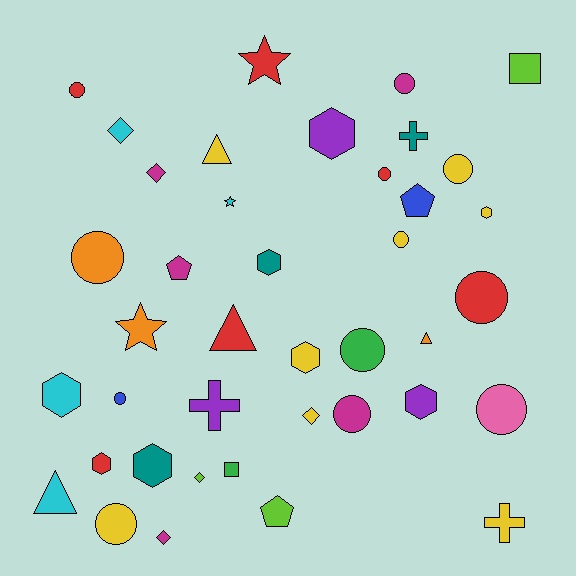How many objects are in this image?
There are 40 objects.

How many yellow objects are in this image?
There are 8 yellow objects.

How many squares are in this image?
There are 2 squares.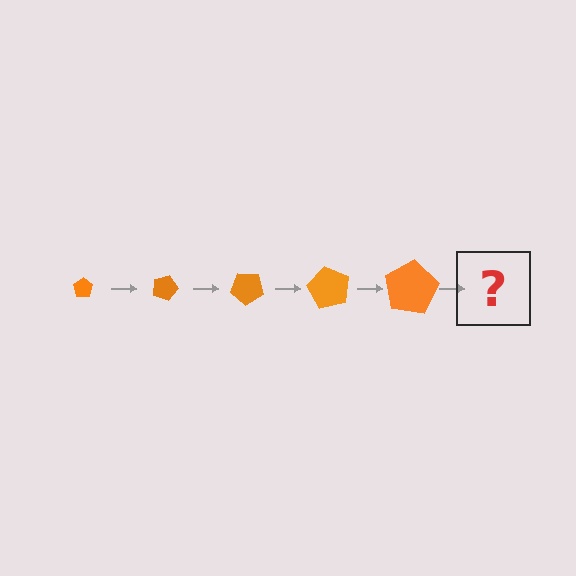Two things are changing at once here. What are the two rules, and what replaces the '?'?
The two rules are that the pentagon grows larger each step and it rotates 20 degrees each step. The '?' should be a pentagon, larger than the previous one and rotated 100 degrees from the start.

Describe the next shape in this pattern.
It should be a pentagon, larger than the previous one and rotated 100 degrees from the start.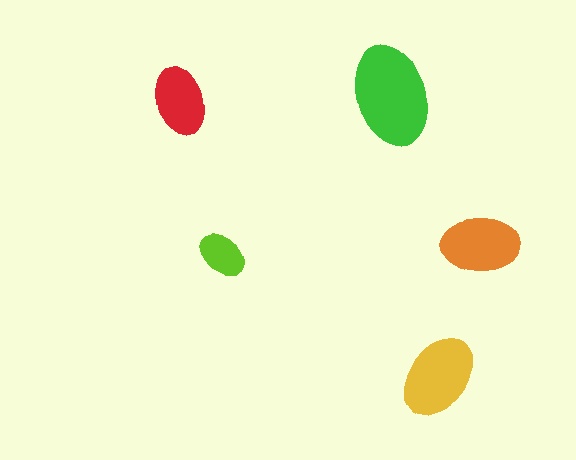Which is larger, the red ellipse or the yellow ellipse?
The yellow one.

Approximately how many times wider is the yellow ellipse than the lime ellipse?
About 1.5 times wider.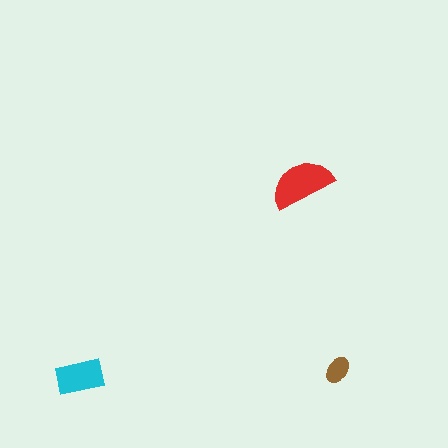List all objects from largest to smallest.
The red semicircle, the cyan rectangle, the brown ellipse.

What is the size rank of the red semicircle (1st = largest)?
1st.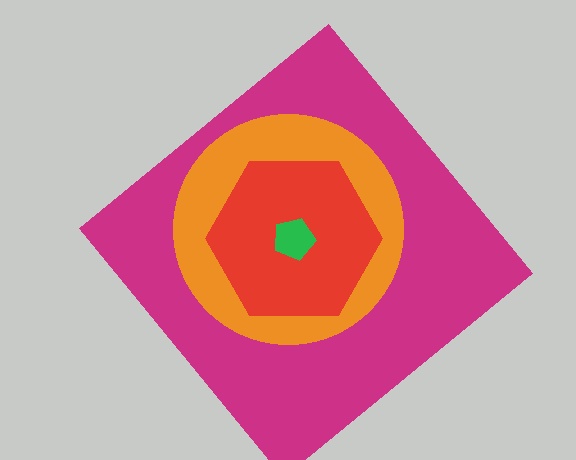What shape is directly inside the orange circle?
The red hexagon.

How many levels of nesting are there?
4.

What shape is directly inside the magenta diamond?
The orange circle.